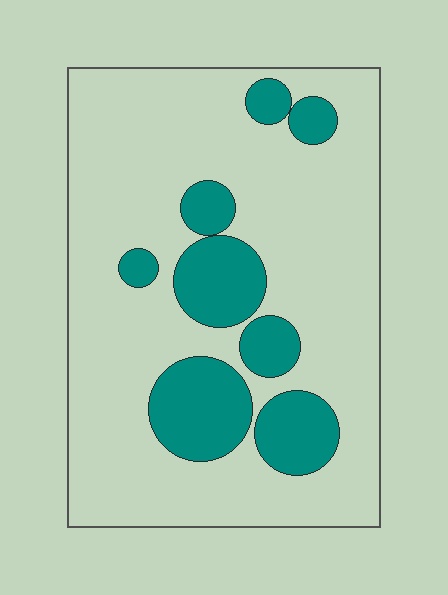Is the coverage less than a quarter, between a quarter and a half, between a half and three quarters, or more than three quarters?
Less than a quarter.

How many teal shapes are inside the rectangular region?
8.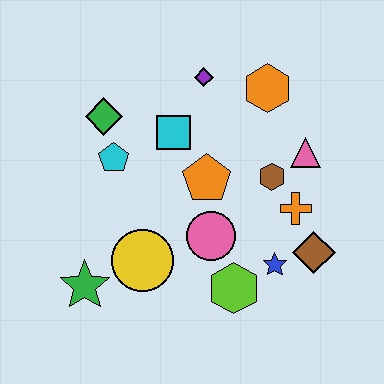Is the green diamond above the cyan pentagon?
Yes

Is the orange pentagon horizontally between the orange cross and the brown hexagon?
No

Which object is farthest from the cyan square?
The brown diamond is farthest from the cyan square.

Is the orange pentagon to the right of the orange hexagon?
No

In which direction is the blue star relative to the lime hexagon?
The blue star is to the right of the lime hexagon.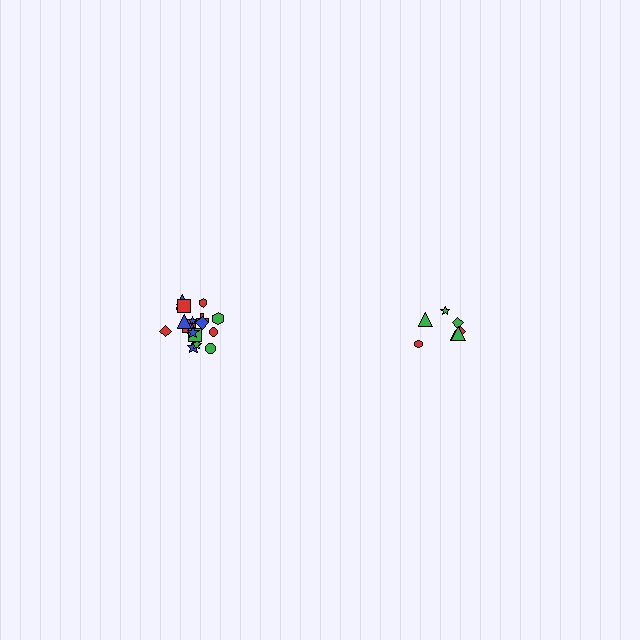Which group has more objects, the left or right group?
The left group.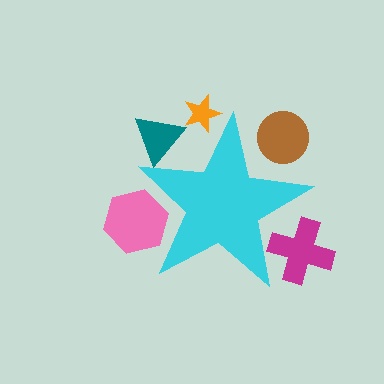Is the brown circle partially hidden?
Yes, the brown circle is partially hidden behind the cyan star.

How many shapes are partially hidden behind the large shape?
5 shapes are partially hidden.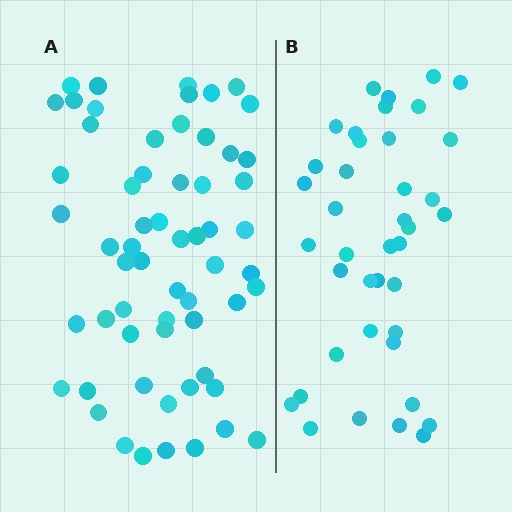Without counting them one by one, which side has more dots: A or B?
Region A (the left region) has more dots.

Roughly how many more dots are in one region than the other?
Region A has approximately 20 more dots than region B.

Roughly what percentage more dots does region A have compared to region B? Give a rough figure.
About 50% more.